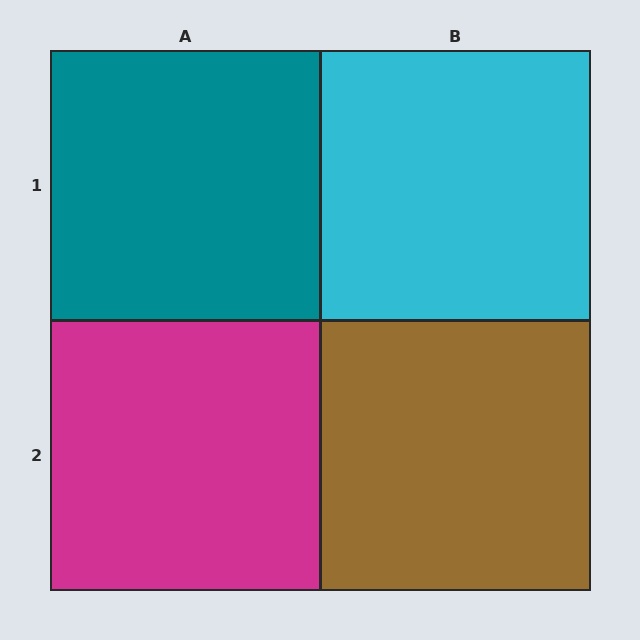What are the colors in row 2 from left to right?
Magenta, brown.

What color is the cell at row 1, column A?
Teal.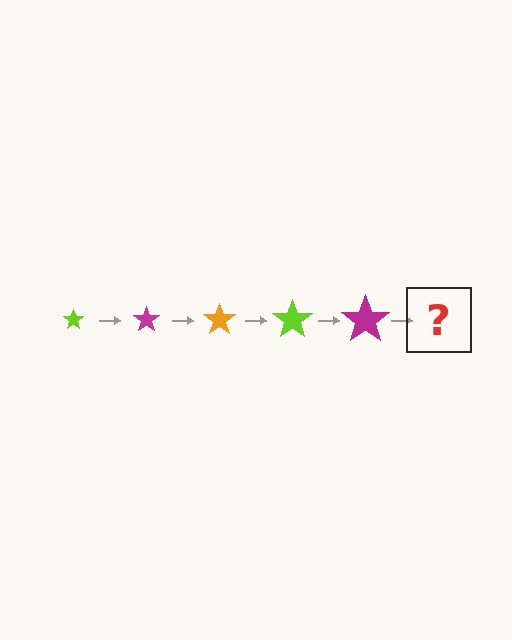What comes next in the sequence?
The next element should be an orange star, larger than the previous one.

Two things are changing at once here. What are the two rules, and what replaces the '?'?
The two rules are that the star grows larger each step and the color cycles through lime, magenta, and orange. The '?' should be an orange star, larger than the previous one.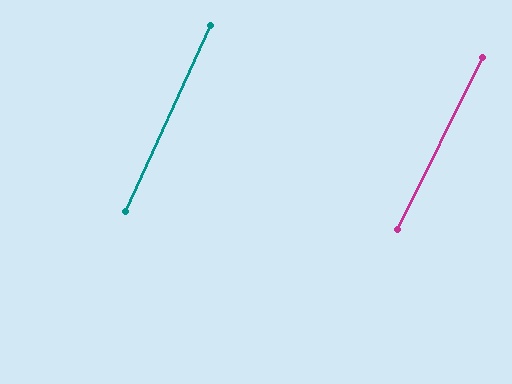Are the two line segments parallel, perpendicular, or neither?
Parallel — their directions differ by only 1.7°.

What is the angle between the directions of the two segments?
Approximately 2 degrees.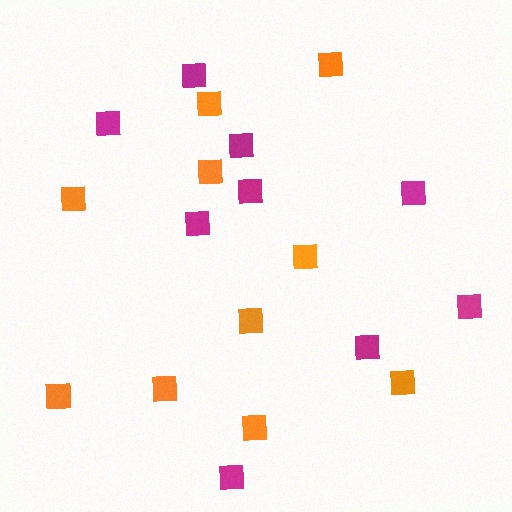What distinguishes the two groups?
There are 2 groups: one group of magenta squares (9) and one group of orange squares (10).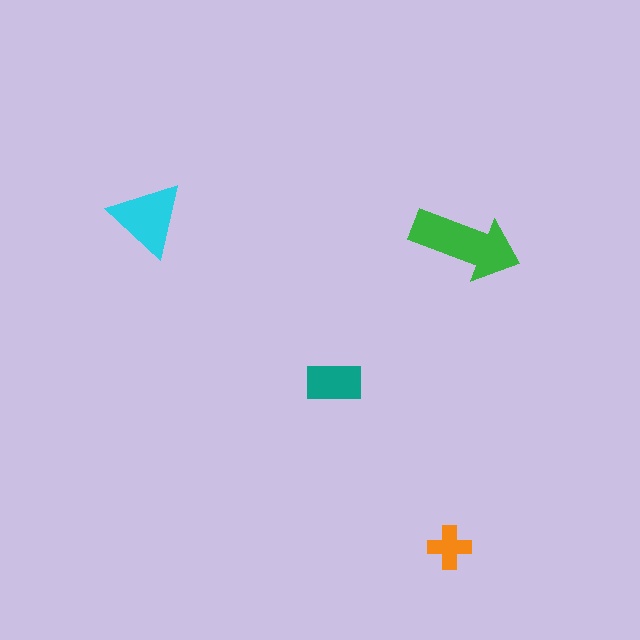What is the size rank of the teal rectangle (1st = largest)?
3rd.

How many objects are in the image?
There are 4 objects in the image.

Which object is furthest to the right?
The green arrow is rightmost.